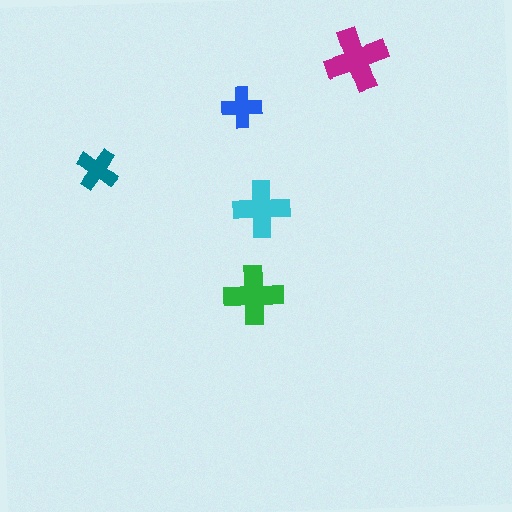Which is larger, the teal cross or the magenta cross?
The magenta one.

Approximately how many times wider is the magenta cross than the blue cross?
About 1.5 times wider.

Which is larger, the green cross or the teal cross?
The green one.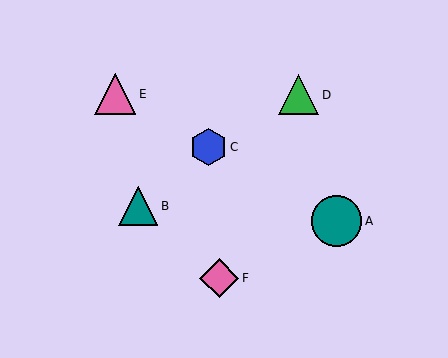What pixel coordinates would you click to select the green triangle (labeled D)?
Click at (298, 95) to select the green triangle D.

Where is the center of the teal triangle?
The center of the teal triangle is at (138, 206).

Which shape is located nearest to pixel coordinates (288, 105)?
The green triangle (labeled D) at (298, 95) is nearest to that location.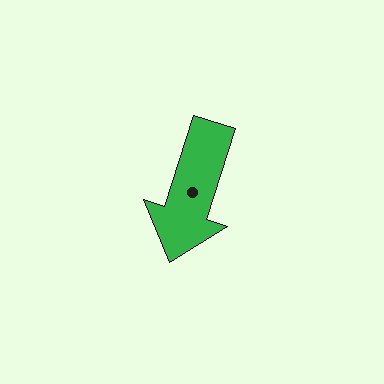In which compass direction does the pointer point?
South.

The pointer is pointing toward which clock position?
Roughly 7 o'clock.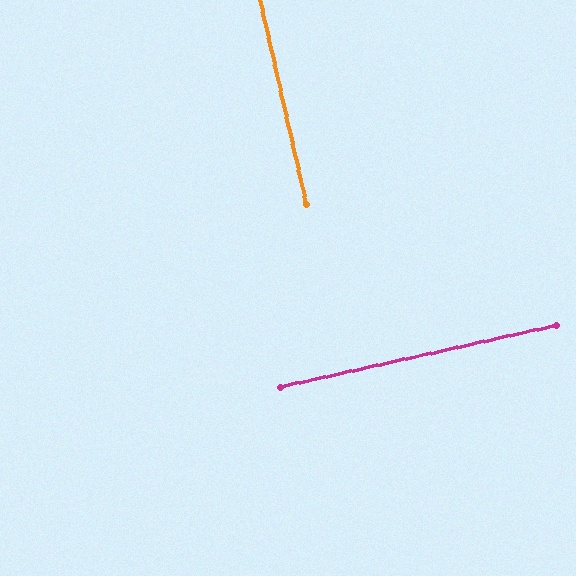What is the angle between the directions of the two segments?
Approximately 90 degrees.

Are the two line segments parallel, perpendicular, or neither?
Perpendicular — they meet at approximately 90°.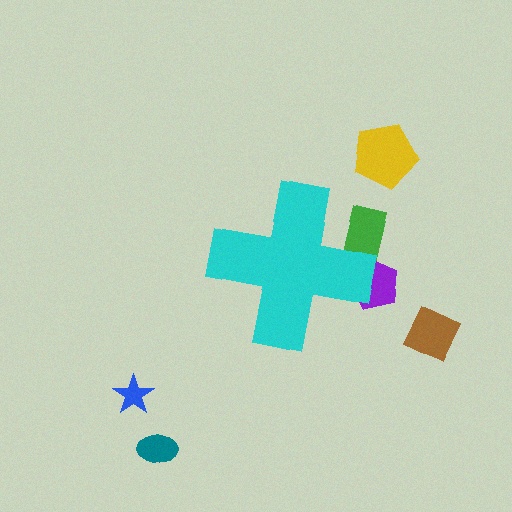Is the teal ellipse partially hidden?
No, the teal ellipse is fully visible.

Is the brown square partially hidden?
No, the brown square is fully visible.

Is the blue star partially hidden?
No, the blue star is fully visible.